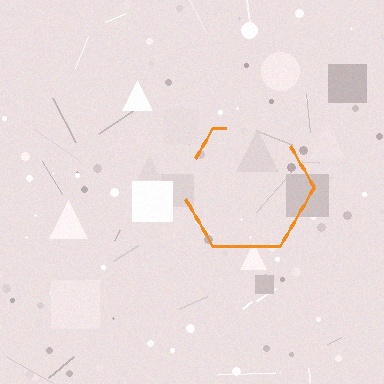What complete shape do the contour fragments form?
The contour fragments form a hexagon.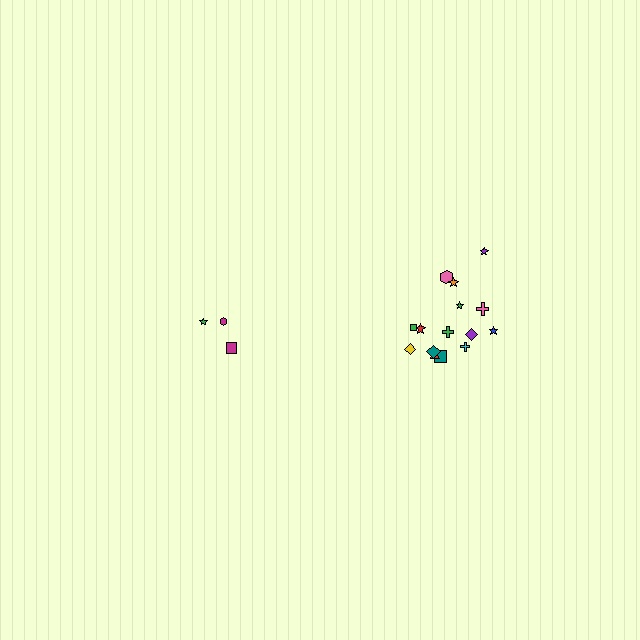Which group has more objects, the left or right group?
The right group.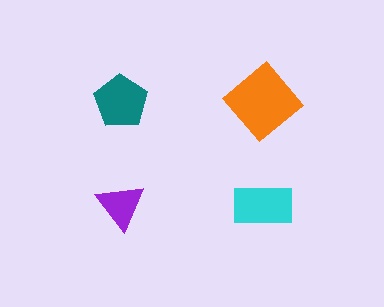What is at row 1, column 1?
A teal pentagon.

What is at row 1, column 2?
An orange diamond.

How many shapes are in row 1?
2 shapes.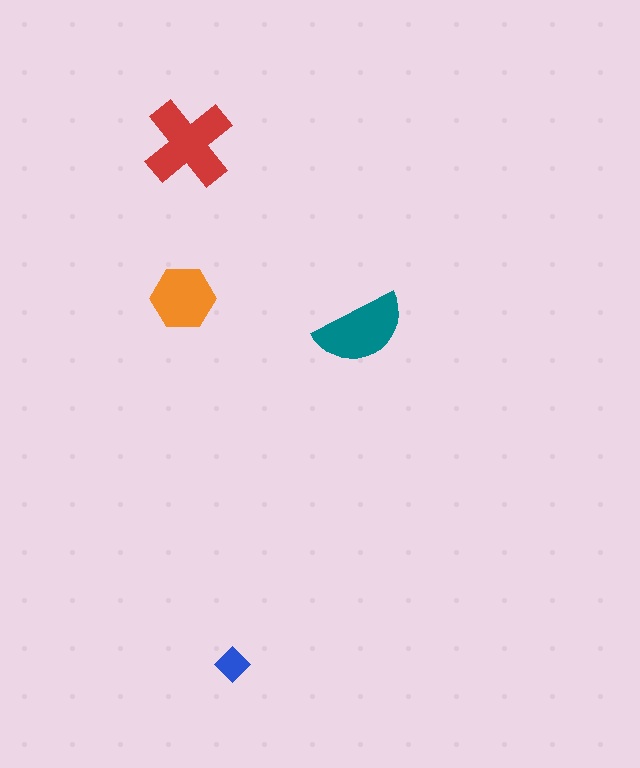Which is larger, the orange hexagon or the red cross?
The red cross.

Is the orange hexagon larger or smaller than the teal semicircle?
Smaller.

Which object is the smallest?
The blue diamond.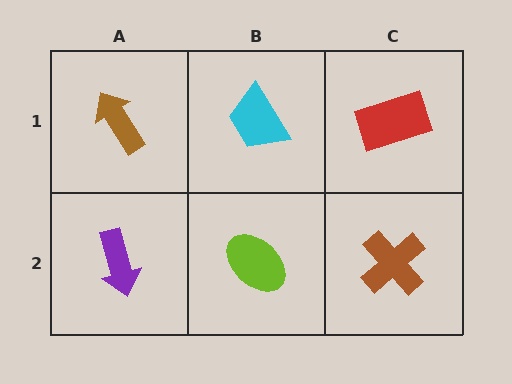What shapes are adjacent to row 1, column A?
A purple arrow (row 2, column A), a cyan trapezoid (row 1, column B).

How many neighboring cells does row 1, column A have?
2.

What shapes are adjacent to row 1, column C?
A brown cross (row 2, column C), a cyan trapezoid (row 1, column B).